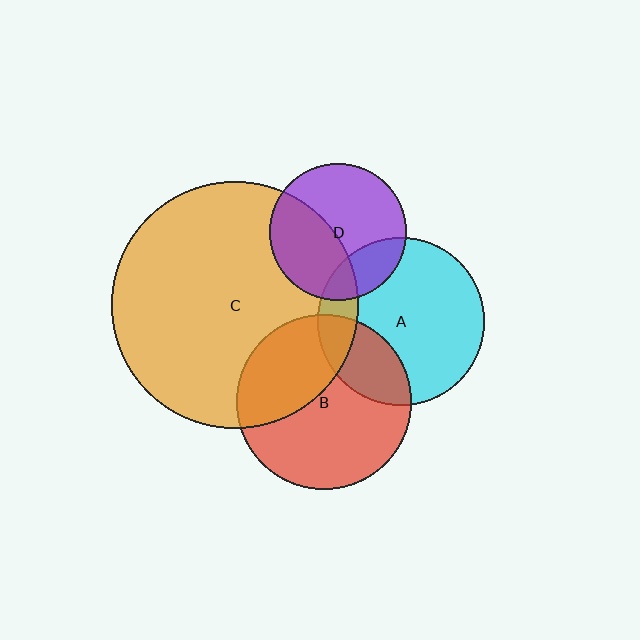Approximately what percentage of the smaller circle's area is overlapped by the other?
Approximately 15%.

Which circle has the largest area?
Circle C (orange).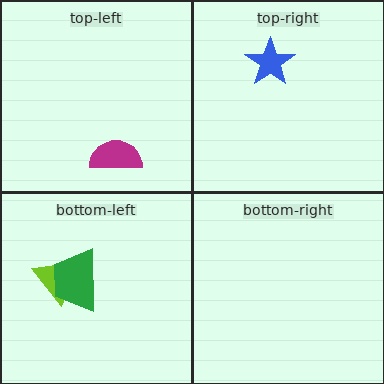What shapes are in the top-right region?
The blue star.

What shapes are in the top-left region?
The magenta semicircle.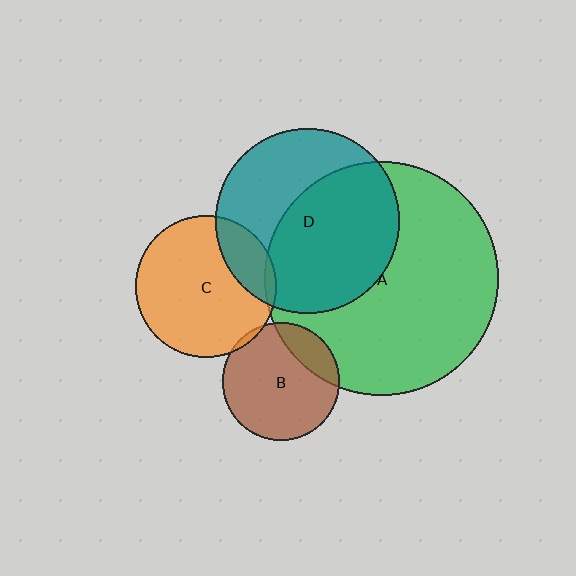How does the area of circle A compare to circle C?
Approximately 2.7 times.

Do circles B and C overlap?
Yes.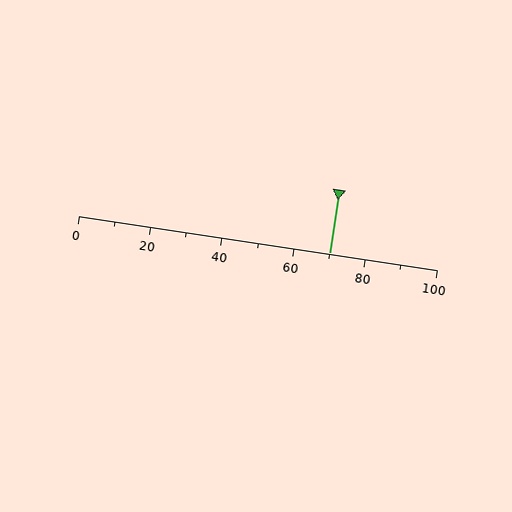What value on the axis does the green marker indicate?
The marker indicates approximately 70.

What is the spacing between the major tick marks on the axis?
The major ticks are spaced 20 apart.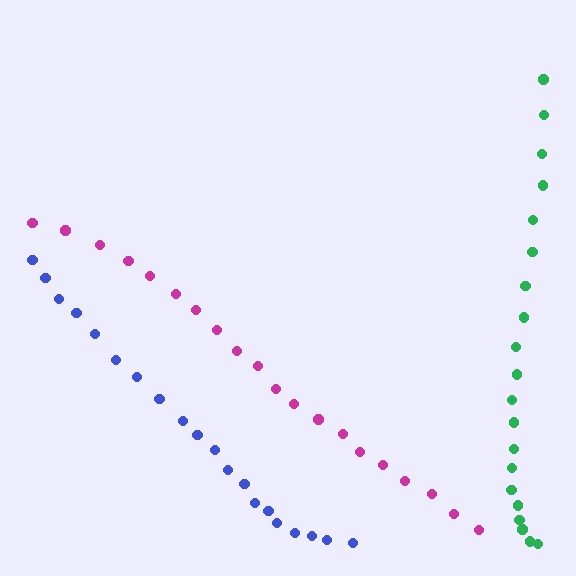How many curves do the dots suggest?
There are 3 distinct paths.